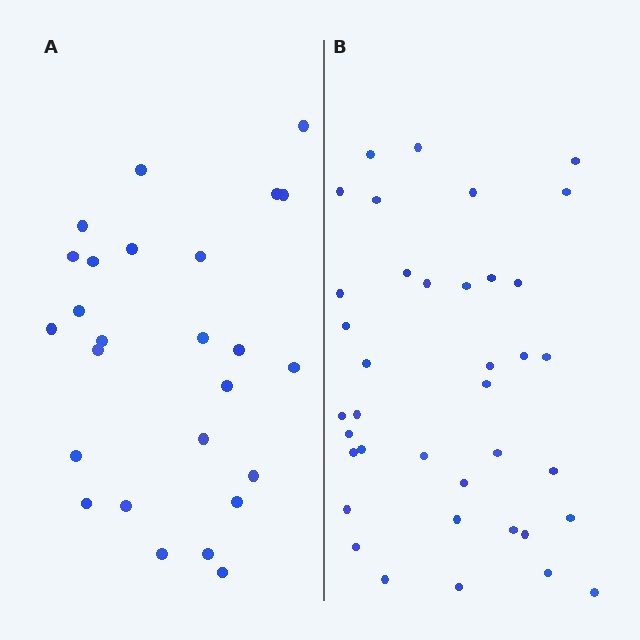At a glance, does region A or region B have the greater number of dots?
Region B (the right region) has more dots.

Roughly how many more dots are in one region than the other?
Region B has roughly 12 or so more dots than region A.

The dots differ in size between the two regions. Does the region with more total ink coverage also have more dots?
No. Region A has more total ink coverage because its dots are larger, but region B actually contains more individual dots. Total area can be misleading — the number of items is what matters here.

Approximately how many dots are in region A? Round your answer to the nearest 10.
About 30 dots. (The exact count is 26, which rounds to 30.)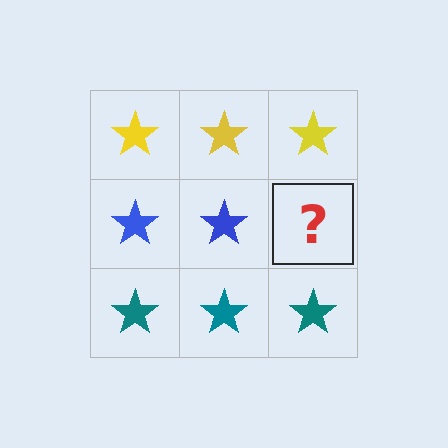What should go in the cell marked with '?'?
The missing cell should contain a blue star.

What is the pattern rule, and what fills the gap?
The rule is that each row has a consistent color. The gap should be filled with a blue star.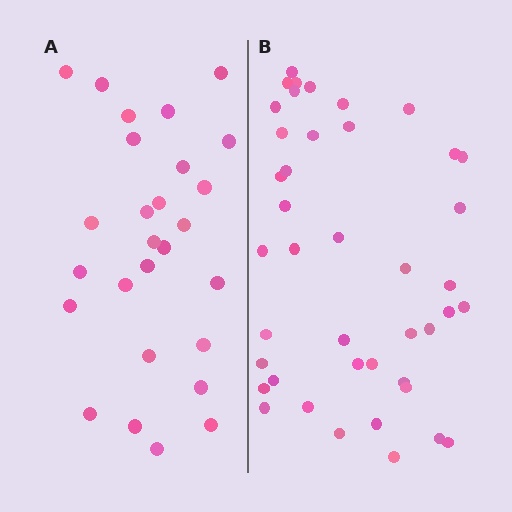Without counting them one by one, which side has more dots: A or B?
Region B (the right region) has more dots.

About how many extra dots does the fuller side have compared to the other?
Region B has approximately 15 more dots than region A.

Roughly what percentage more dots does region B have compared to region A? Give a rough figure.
About 55% more.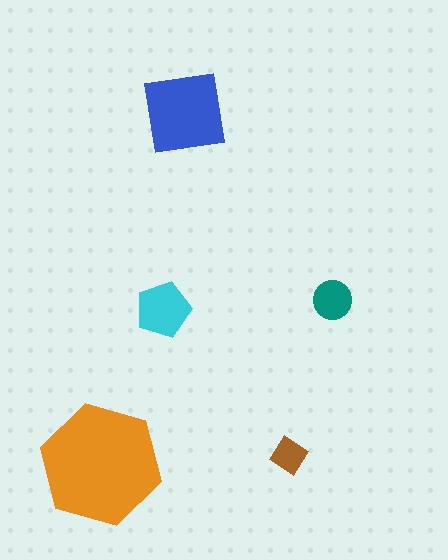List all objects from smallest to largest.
The brown diamond, the teal circle, the cyan pentagon, the blue square, the orange hexagon.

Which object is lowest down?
The orange hexagon is bottommost.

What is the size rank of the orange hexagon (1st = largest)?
1st.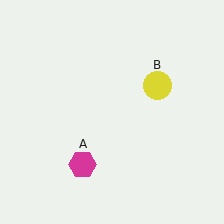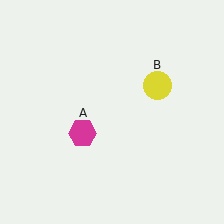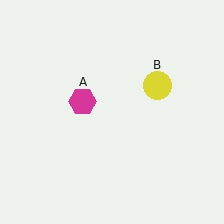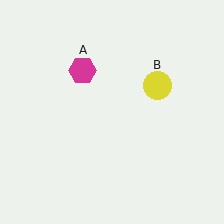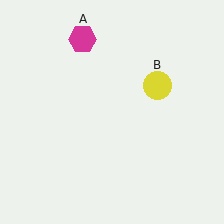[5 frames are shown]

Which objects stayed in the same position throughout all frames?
Yellow circle (object B) remained stationary.